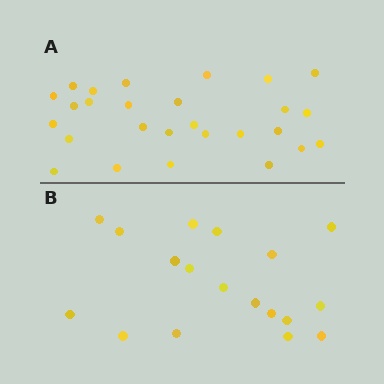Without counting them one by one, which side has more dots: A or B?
Region A (the top region) has more dots.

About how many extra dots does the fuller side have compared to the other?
Region A has roughly 8 or so more dots than region B.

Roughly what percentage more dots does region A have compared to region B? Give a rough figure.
About 50% more.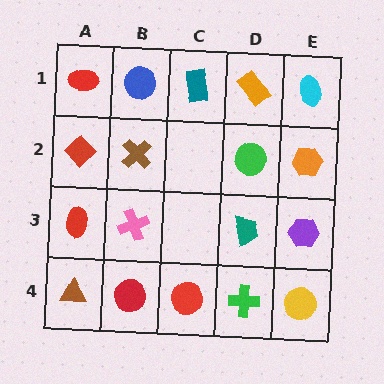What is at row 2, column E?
An orange hexagon.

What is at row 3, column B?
A pink cross.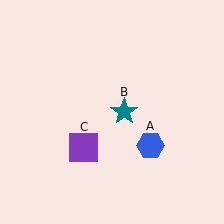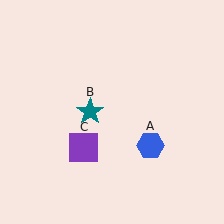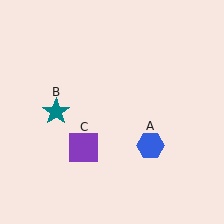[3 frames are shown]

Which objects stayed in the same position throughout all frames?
Blue hexagon (object A) and purple square (object C) remained stationary.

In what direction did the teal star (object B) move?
The teal star (object B) moved left.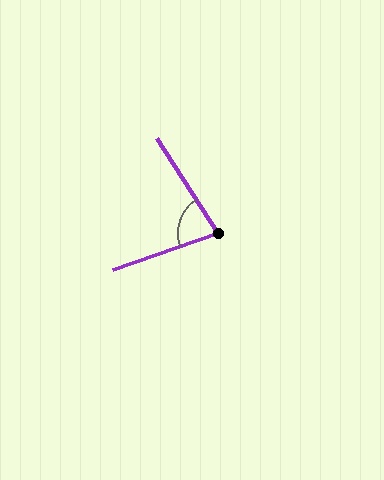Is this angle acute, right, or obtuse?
It is acute.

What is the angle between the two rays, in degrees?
Approximately 77 degrees.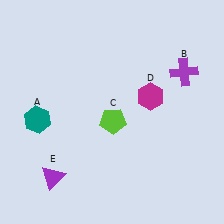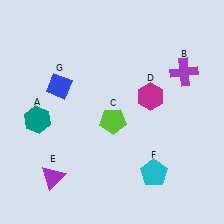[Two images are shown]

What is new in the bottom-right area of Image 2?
A cyan pentagon (F) was added in the bottom-right area of Image 2.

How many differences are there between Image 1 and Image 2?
There are 2 differences between the two images.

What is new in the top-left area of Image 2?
A blue diamond (G) was added in the top-left area of Image 2.